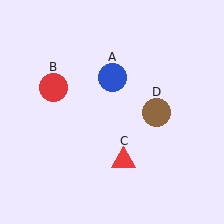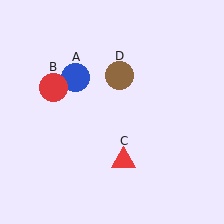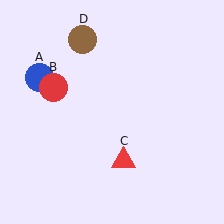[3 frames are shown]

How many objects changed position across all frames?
2 objects changed position: blue circle (object A), brown circle (object D).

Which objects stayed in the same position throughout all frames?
Red circle (object B) and red triangle (object C) remained stationary.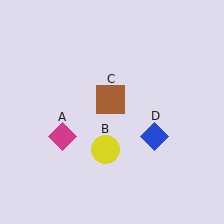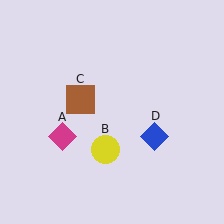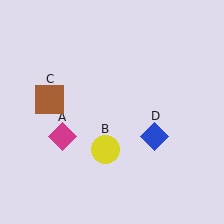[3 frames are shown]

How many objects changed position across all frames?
1 object changed position: brown square (object C).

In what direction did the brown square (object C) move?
The brown square (object C) moved left.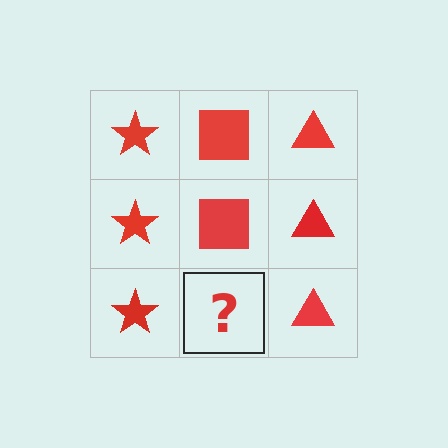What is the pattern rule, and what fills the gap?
The rule is that each column has a consistent shape. The gap should be filled with a red square.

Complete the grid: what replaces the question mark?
The question mark should be replaced with a red square.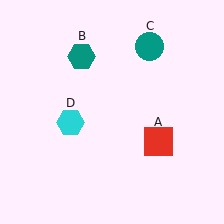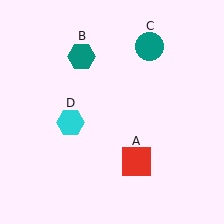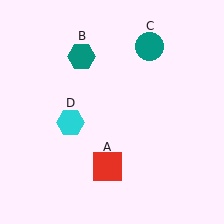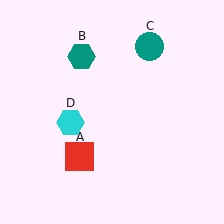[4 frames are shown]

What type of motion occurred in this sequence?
The red square (object A) rotated clockwise around the center of the scene.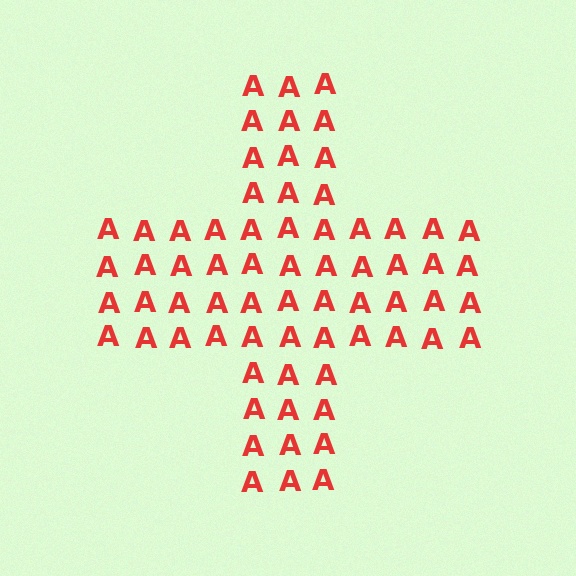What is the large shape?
The large shape is a cross.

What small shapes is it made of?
It is made of small letter A's.